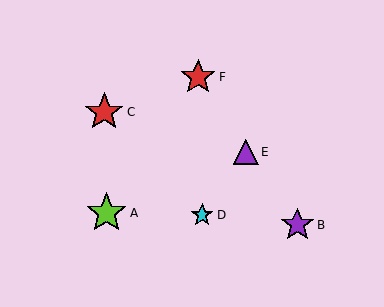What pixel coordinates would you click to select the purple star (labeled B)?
Click at (297, 225) to select the purple star B.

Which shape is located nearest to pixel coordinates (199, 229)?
The cyan star (labeled D) at (202, 215) is nearest to that location.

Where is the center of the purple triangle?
The center of the purple triangle is at (246, 152).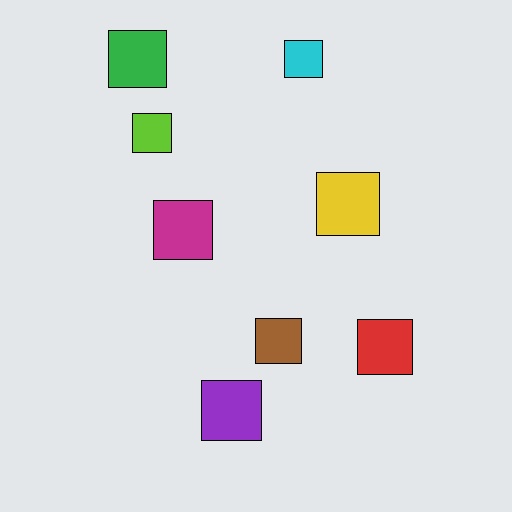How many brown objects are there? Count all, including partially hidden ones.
There is 1 brown object.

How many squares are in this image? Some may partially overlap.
There are 8 squares.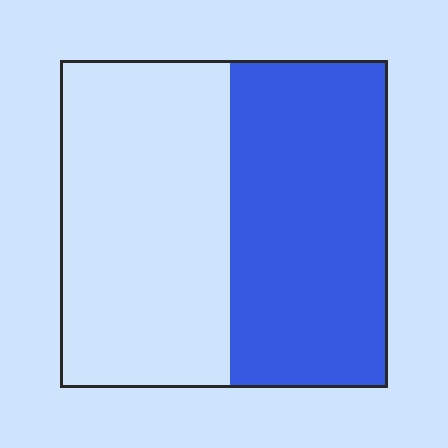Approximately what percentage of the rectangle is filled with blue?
Approximately 50%.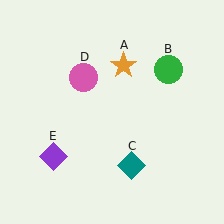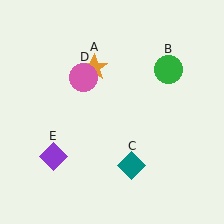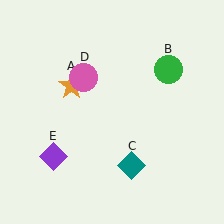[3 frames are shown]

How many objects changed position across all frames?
1 object changed position: orange star (object A).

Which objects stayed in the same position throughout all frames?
Green circle (object B) and teal diamond (object C) and pink circle (object D) and purple diamond (object E) remained stationary.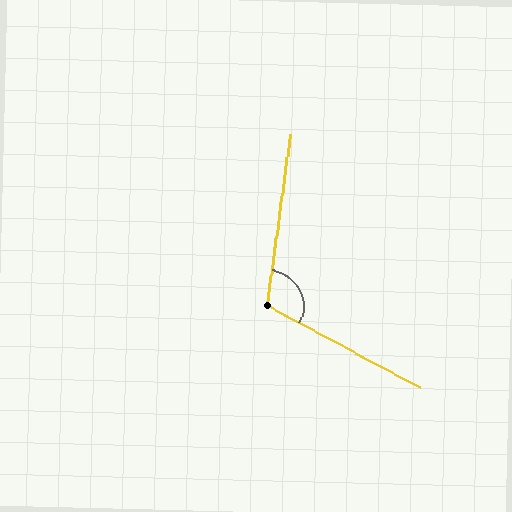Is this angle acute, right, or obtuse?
It is obtuse.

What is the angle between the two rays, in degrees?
Approximately 110 degrees.